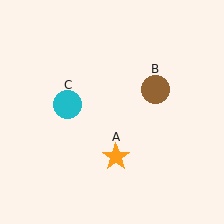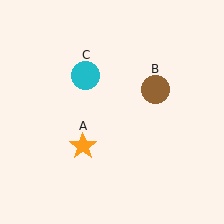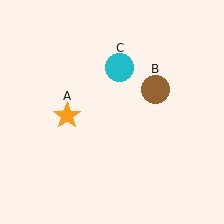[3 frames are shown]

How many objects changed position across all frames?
2 objects changed position: orange star (object A), cyan circle (object C).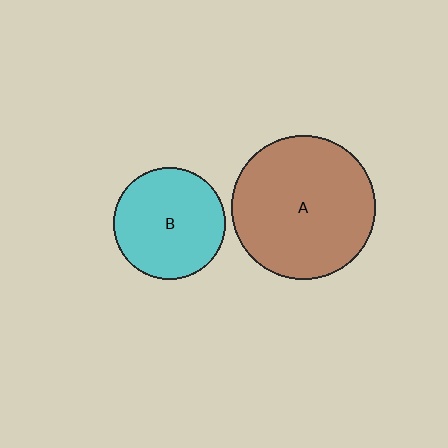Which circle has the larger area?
Circle A (brown).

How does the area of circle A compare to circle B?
Approximately 1.7 times.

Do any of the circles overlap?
No, none of the circles overlap.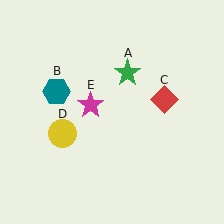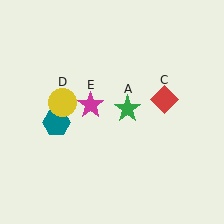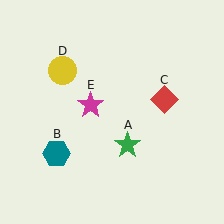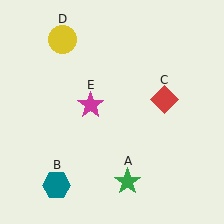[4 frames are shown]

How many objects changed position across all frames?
3 objects changed position: green star (object A), teal hexagon (object B), yellow circle (object D).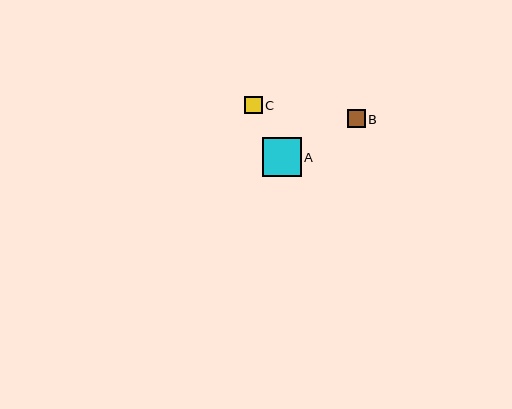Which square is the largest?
Square A is the largest with a size of approximately 39 pixels.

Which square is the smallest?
Square C is the smallest with a size of approximately 17 pixels.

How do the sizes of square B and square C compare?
Square B and square C are approximately the same size.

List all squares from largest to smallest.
From largest to smallest: A, B, C.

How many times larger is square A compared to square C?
Square A is approximately 2.2 times the size of square C.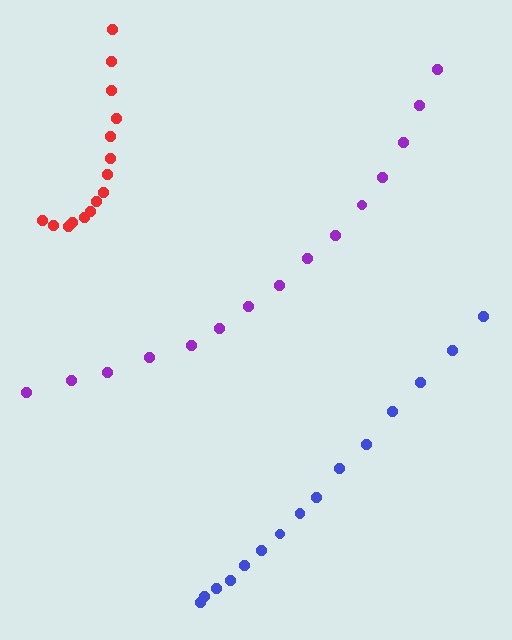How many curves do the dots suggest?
There are 3 distinct paths.